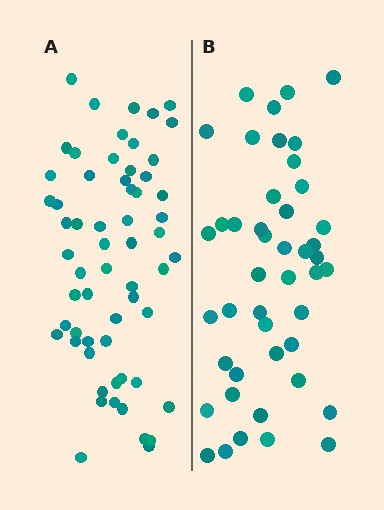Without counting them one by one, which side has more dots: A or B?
Region A (the left region) has more dots.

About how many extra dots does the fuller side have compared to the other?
Region A has approximately 15 more dots than region B.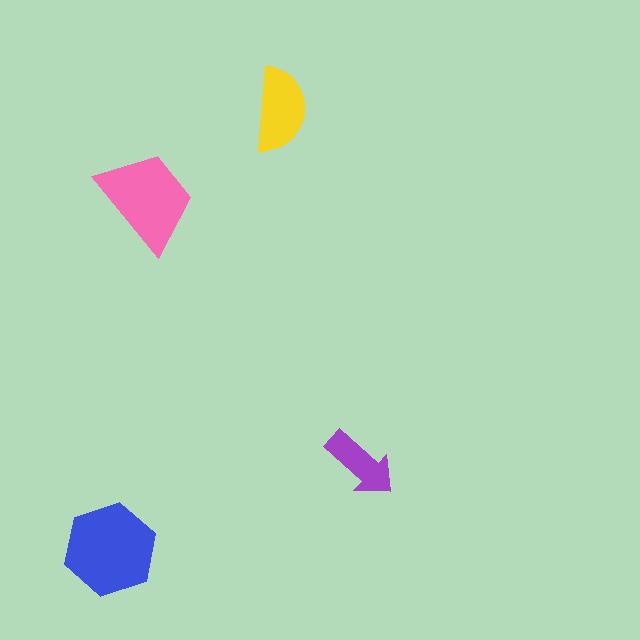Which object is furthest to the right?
The purple arrow is rightmost.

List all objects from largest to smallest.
The blue hexagon, the pink trapezoid, the yellow semicircle, the purple arrow.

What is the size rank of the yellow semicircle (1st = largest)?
3rd.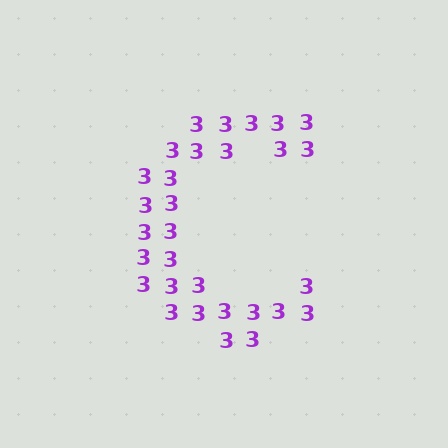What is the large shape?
The large shape is the letter C.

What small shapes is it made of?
It is made of small digit 3's.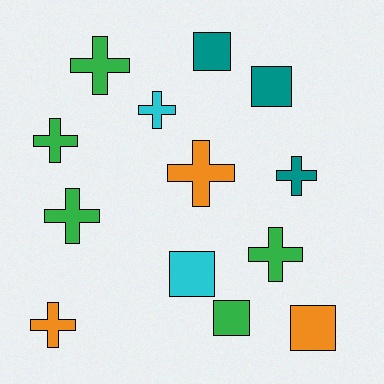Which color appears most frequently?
Green, with 5 objects.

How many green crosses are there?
There are 4 green crosses.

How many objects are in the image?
There are 13 objects.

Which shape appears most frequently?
Cross, with 8 objects.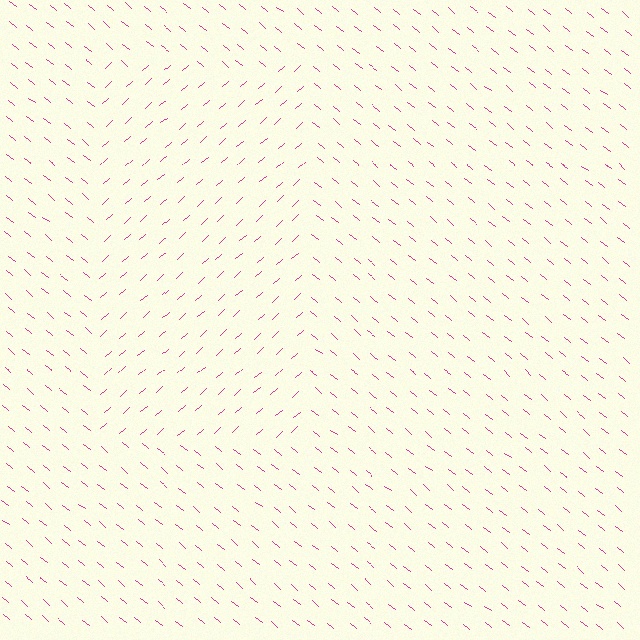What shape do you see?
I see a rectangle.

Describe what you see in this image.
The image is filled with small magenta line segments. A rectangle region in the image has lines oriented differently from the surrounding lines, creating a visible texture boundary.